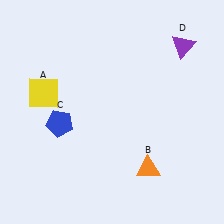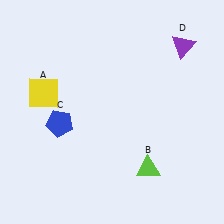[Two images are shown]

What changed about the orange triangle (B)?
In Image 1, B is orange. In Image 2, it changed to lime.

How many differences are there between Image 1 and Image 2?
There is 1 difference between the two images.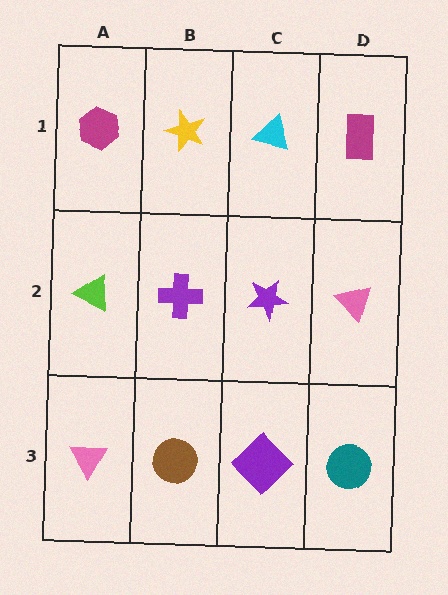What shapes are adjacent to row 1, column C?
A purple star (row 2, column C), a yellow star (row 1, column B), a magenta rectangle (row 1, column D).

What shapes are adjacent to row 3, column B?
A purple cross (row 2, column B), a pink triangle (row 3, column A), a purple diamond (row 3, column C).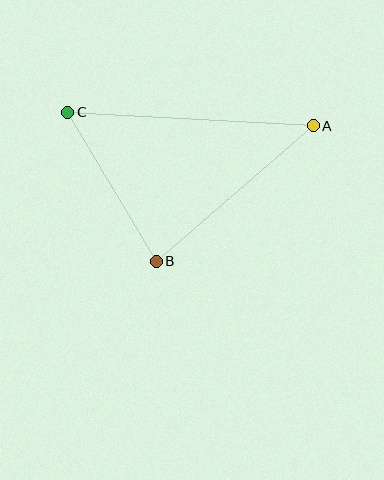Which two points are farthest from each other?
Points A and C are farthest from each other.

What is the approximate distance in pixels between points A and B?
The distance between A and B is approximately 208 pixels.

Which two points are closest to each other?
Points B and C are closest to each other.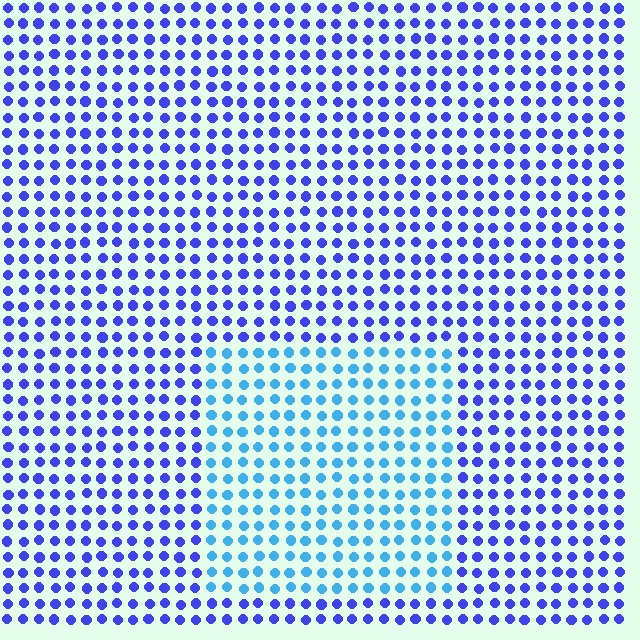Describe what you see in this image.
The image is filled with small blue elements in a uniform arrangement. A rectangle-shaped region is visible where the elements are tinted to a slightly different hue, forming a subtle color boundary.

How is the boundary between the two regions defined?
The boundary is defined purely by a slight shift in hue (about 39 degrees). Spacing, size, and orientation are identical on both sides.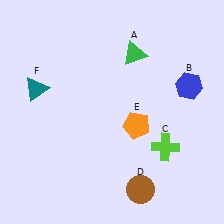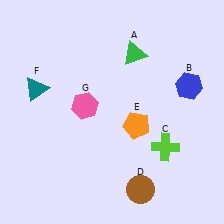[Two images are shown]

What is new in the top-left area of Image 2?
A pink hexagon (G) was added in the top-left area of Image 2.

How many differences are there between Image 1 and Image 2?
There is 1 difference between the two images.